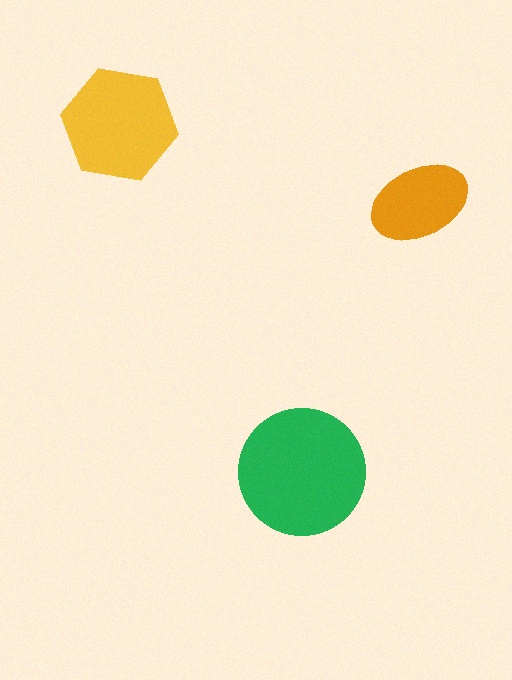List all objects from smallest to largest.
The orange ellipse, the yellow hexagon, the green circle.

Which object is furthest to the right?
The orange ellipse is rightmost.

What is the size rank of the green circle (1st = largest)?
1st.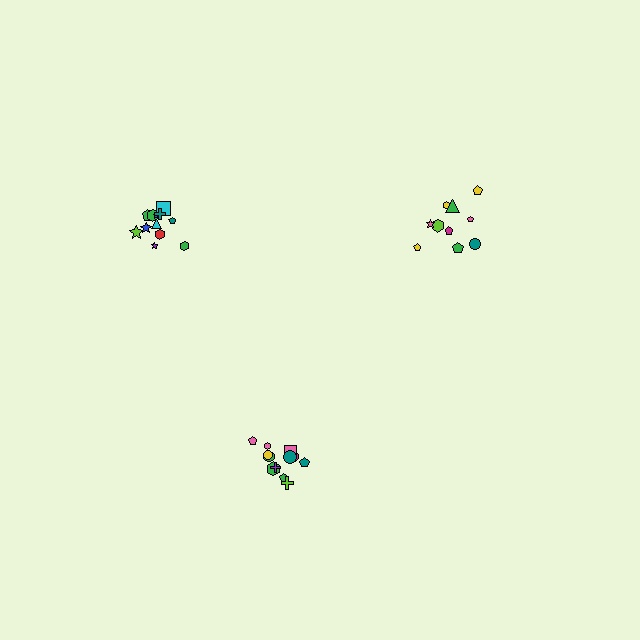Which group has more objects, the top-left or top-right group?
The top-left group.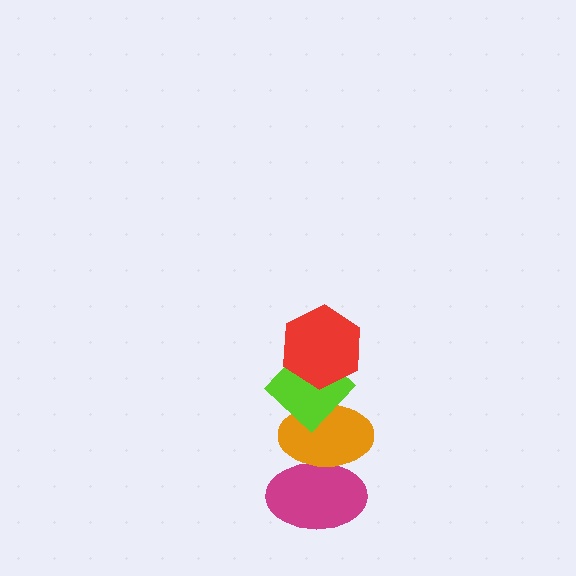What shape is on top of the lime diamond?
The red hexagon is on top of the lime diamond.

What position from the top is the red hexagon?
The red hexagon is 1st from the top.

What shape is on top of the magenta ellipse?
The orange ellipse is on top of the magenta ellipse.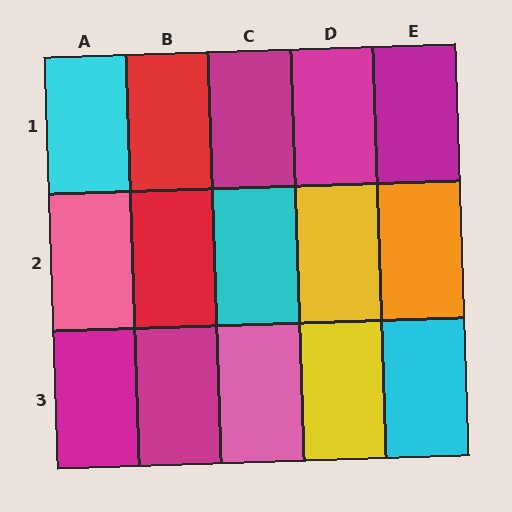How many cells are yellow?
2 cells are yellow.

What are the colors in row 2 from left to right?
Pink, red, cyan, yellow, orange.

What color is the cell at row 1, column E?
Magenta.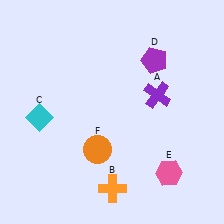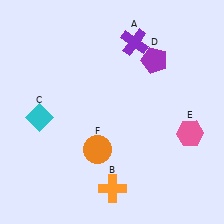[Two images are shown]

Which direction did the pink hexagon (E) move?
The pink hexagon (E) moved up.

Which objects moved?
The objects that moved are: the purple cross (A), the pink hexagon (E).